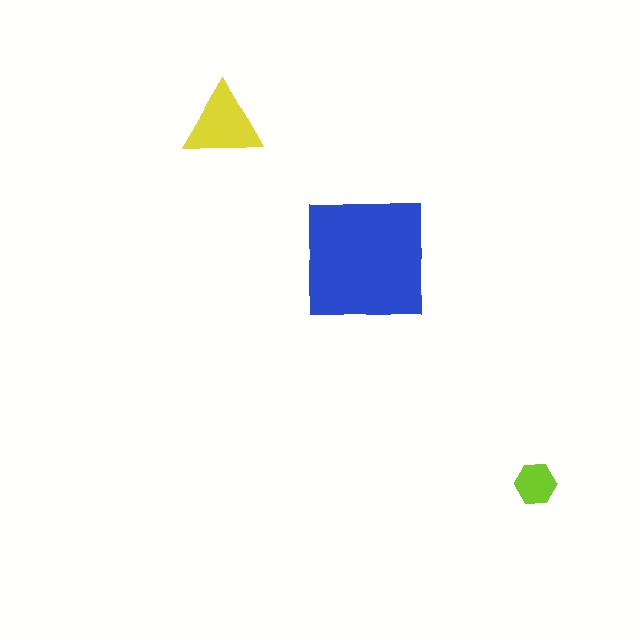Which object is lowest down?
The lime hexagon is bottommost.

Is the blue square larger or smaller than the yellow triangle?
Larger.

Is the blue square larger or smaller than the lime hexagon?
Larger.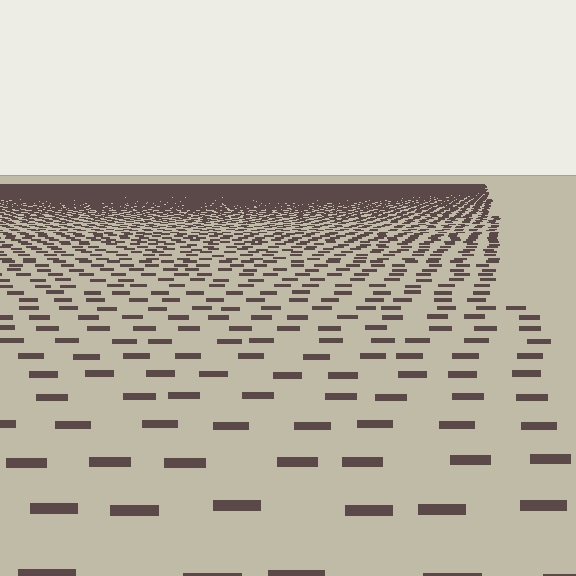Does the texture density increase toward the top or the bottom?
Density increases toward the top.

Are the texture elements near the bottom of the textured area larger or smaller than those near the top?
Larger. Near the bottom, elements are closer to the viewer and appear at a bigger on-screen size.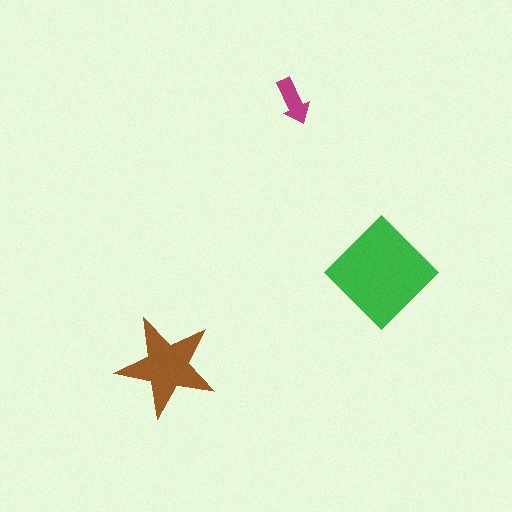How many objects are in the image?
There are 3 objects in the image.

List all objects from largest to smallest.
The green diamond, the brown star, the magenta arrow.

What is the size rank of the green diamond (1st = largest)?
1st.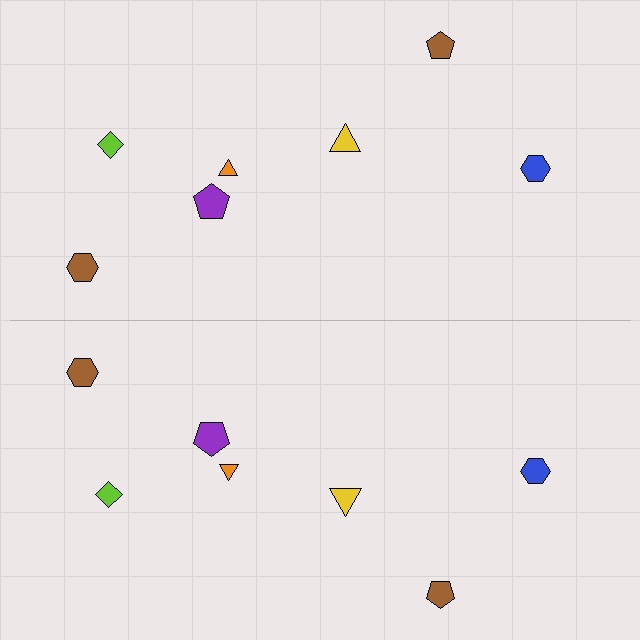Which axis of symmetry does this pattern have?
The pattern has a horizontal axis of symmetry running through the center of the image.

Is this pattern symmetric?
Yes, this pattern has bilateral (reflection) symmetry.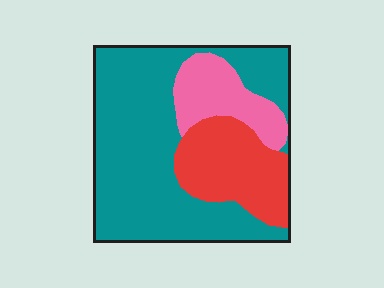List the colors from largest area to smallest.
From largest to smallest: teal, red, pink.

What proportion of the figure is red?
Red takes up about one quarter (1/4) of the figure.